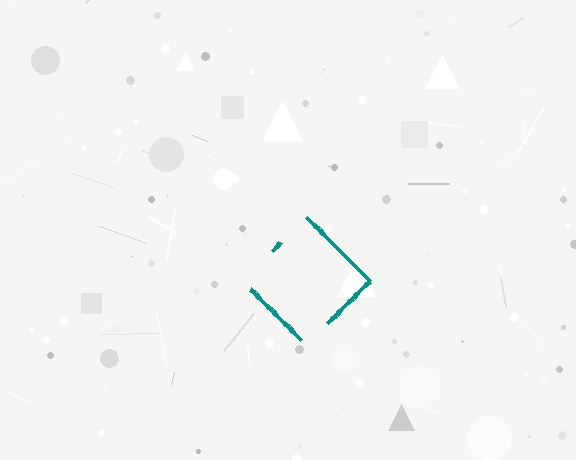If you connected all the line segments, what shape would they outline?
They would outline a diamond.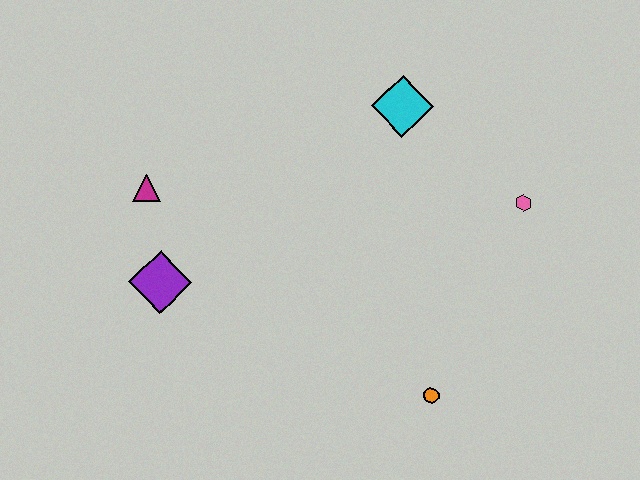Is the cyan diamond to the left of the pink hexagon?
Yes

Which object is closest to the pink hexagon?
The cyan diamond is closest to the pink hexagon.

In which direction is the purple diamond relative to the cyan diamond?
The purple diamond is to the left of the cyan diamond.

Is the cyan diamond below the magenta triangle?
No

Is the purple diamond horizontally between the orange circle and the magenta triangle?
Yes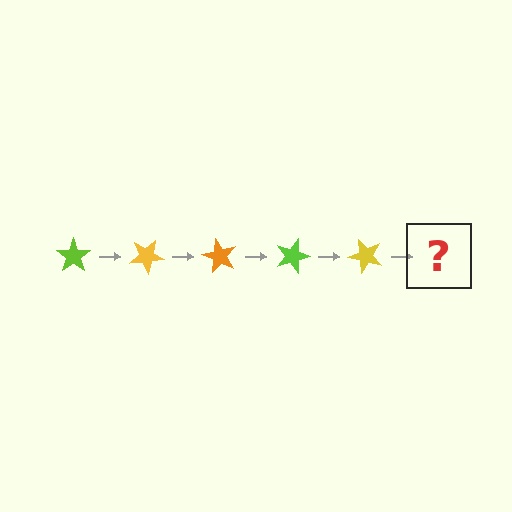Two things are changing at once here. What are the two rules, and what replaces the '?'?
The two rules are that it rotates 30 degrees each step and the color cycles through lime, yellow, and orange. The '?' should be an orange star, rotated 150 degrees from the start.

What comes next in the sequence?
The next element should be an orange star, rotated 150 degrees from the start.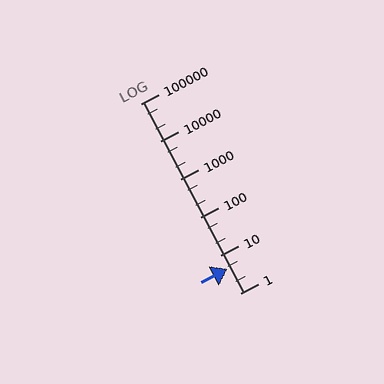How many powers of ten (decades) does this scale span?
The scale spans 5 decades, from 1 to 100000.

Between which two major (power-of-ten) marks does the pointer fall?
The pointer is between 1 and 10.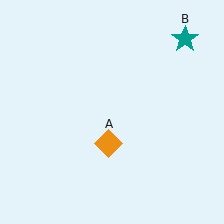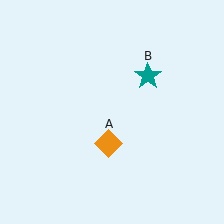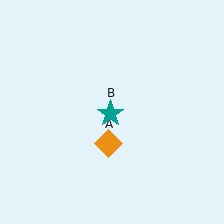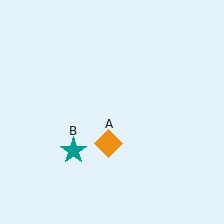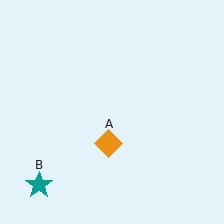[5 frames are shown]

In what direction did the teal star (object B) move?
The teal star (object B) moved down and to the left.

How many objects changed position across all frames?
1 object changed position: teal star (object B).